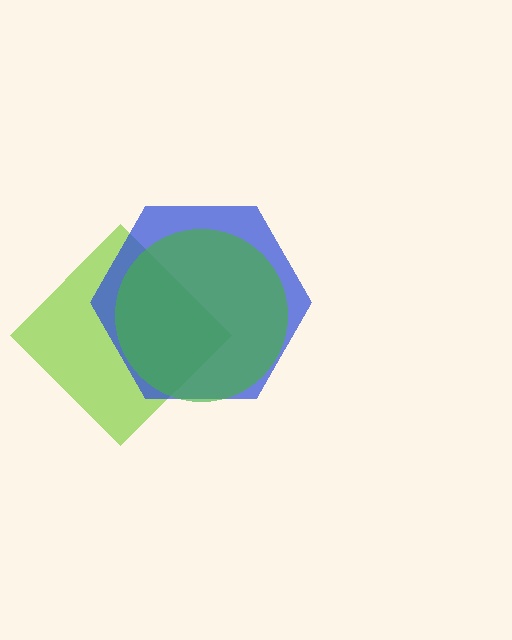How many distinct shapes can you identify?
There are 3 distinct shapes: a lime diamond, a blue hexagon, a green circle.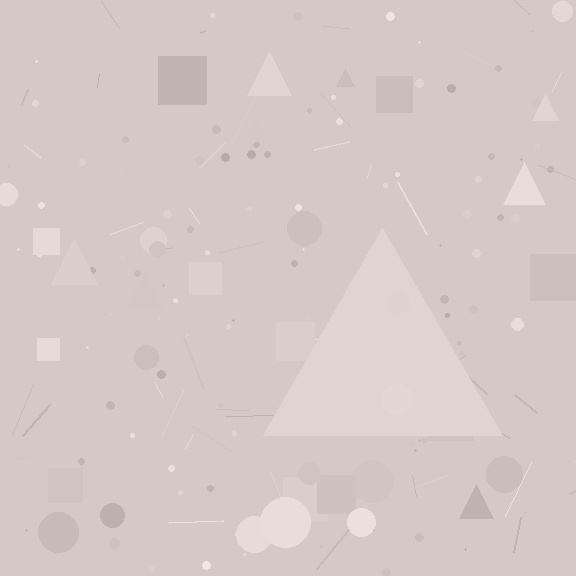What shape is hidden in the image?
A triangle is hidden in the image.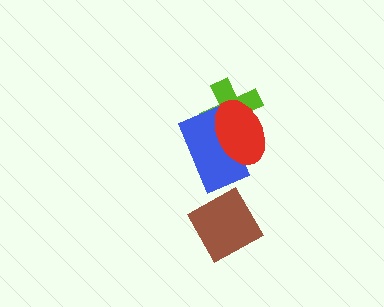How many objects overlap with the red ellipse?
2 objects overlap with the red ellipse.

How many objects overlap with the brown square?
0 objects overlap with the brown square.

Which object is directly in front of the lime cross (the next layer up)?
The blue rectangle is directly in front of the lime cross.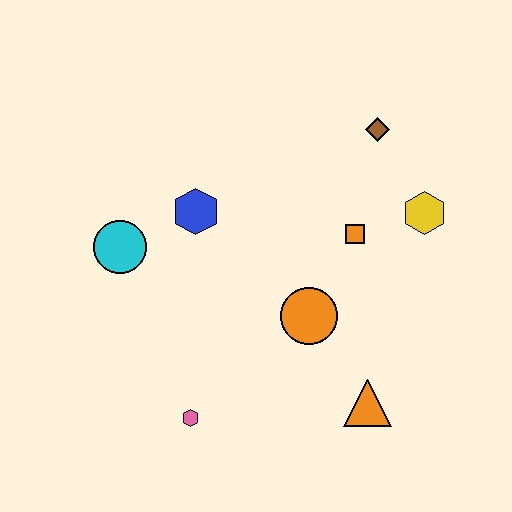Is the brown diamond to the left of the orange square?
No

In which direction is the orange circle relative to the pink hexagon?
The orange circle is to the right of the pink hexagon.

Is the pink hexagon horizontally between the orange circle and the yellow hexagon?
No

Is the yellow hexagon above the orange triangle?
Yes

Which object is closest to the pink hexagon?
The orange circle is closest to the pink hexagon.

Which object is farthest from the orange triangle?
The cyan circle is farthest from the orange triangle.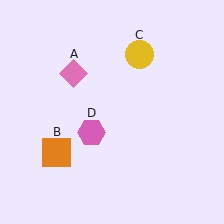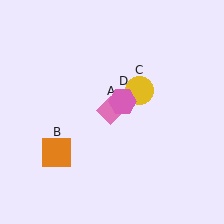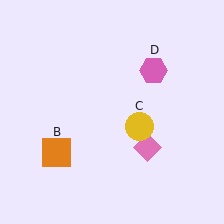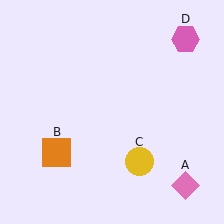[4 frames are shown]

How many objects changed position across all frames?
3 objects changed position: pink diamond (object A), yellow circle (object C), pink hexagon (object D).